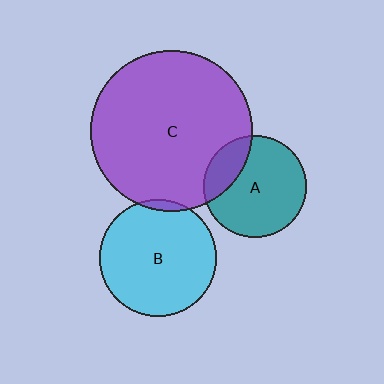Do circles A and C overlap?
Yes.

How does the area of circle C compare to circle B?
Approximately 1.9 times.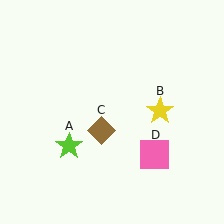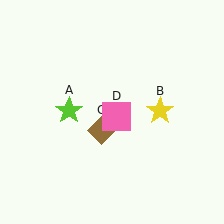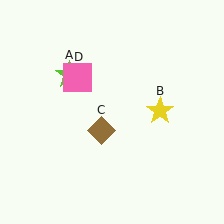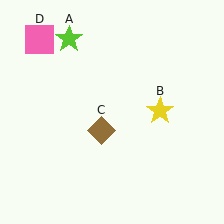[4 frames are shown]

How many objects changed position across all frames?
2 objects changed position: lime star (object A), pink square (object D).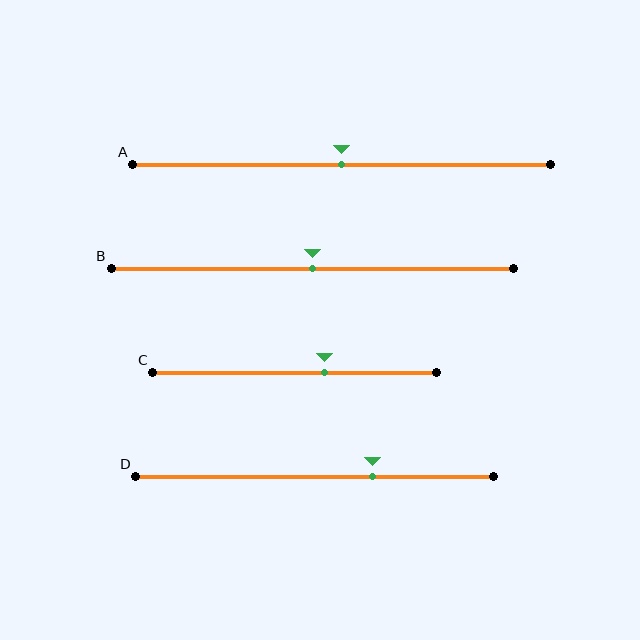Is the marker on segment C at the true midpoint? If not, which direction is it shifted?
No, the marker on segment C is shifted to the right by about 10% of the segment length.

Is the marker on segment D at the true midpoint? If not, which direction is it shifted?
No, the marker on segment D is shifted to the right by about 16% of the segment length.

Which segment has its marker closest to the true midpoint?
Segment A has its marker closest to the true midpoint.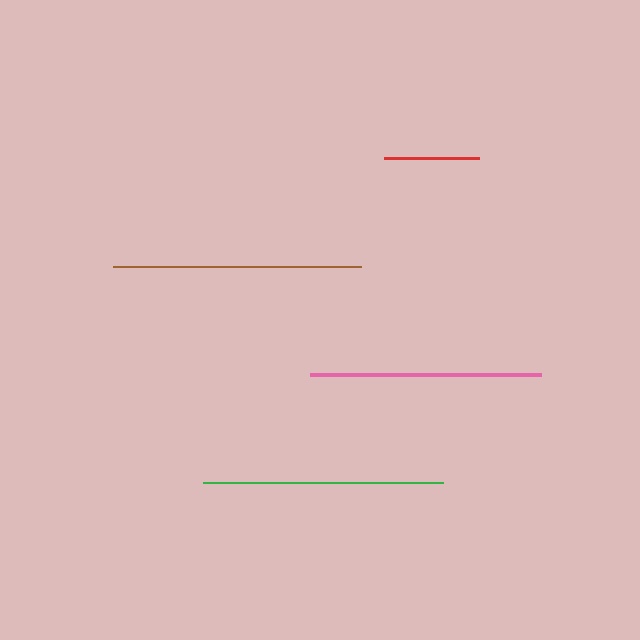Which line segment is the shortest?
The red line is the shortest at approximately 94 pixels.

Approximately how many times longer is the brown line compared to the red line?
The brown line is approximately 2.6 times the length of the red line.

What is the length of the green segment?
The green segment is approximately 240 pixels long.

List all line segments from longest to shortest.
From longest to shortest: brown, green, pink, red.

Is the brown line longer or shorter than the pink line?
The brown line is longer than the pink line.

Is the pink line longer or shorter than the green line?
The green line is longer than the pink line.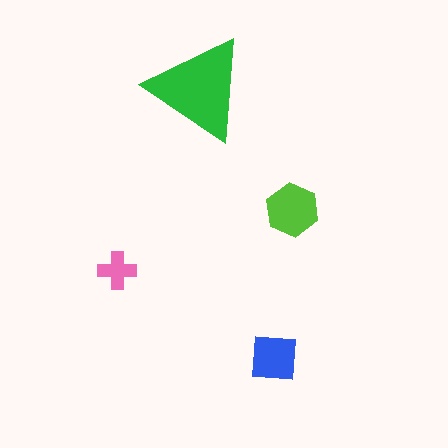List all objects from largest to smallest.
The green triangle, the lime hexagon, the blue square, the pink cross.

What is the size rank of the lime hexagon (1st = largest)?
2nd.